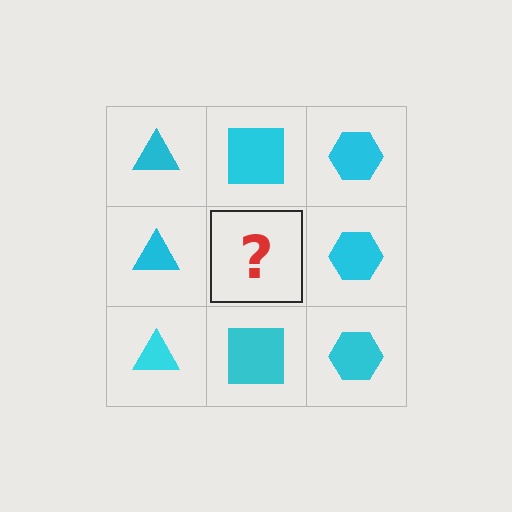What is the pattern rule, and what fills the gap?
The rule is that each column has a consistent shape. The gap should be filled with a cyan square.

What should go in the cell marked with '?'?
The missing cell should contain a cyan square.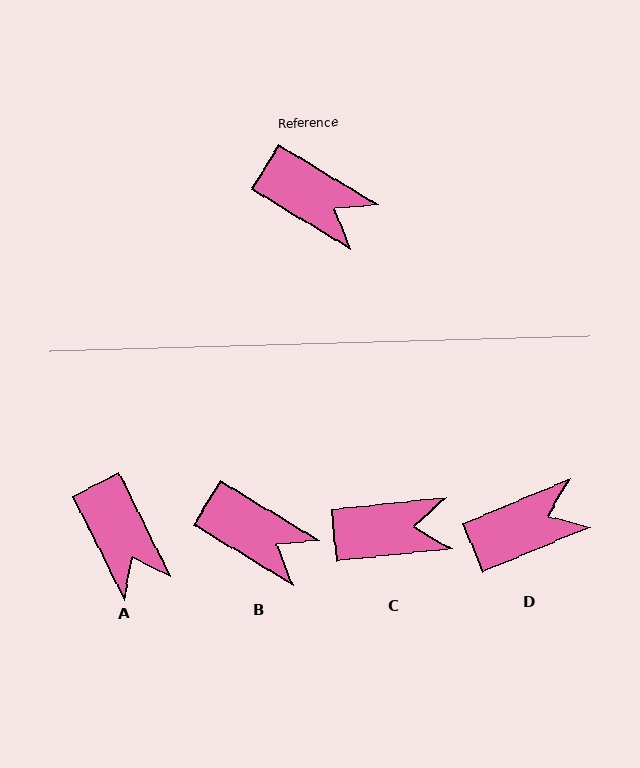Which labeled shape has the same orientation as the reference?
B.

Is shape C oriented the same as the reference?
No, it is off by about 37 degrees.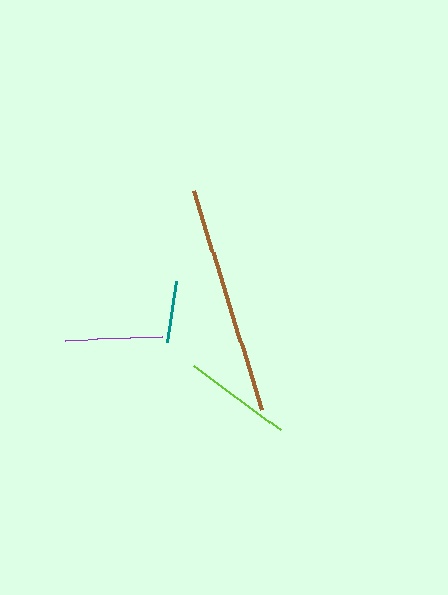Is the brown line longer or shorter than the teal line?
The brown line is longer than the teal line.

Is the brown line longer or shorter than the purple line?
The brown line is longer than the purple line.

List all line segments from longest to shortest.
From longest to shortest: brown, lime, purple, teal.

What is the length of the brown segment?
The brown segment is approximately 229 pixels long.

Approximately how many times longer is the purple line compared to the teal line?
The purple line is approximately 1.6 times the length of the teal line.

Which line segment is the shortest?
The teal line is the shortest at approximately 61 pixels.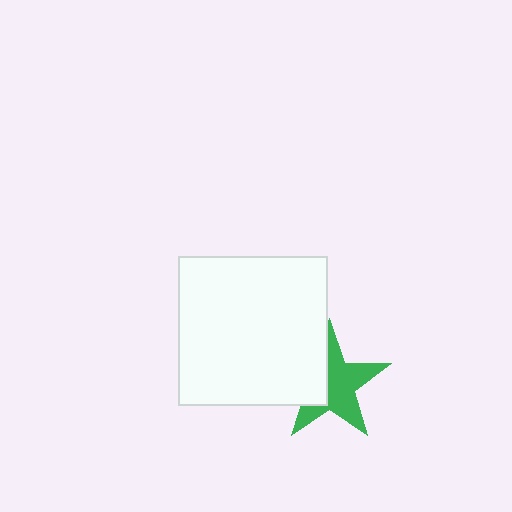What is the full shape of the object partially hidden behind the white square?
The partially hidden object is a green star.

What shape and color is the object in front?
The object in front is a white square.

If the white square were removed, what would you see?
You would see the complete green star.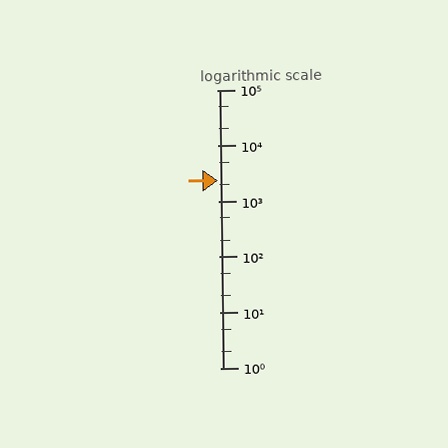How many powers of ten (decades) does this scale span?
The scale spans 5 decades, from 1 to 100000.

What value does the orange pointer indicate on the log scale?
The pointer indicates approximately 2400.